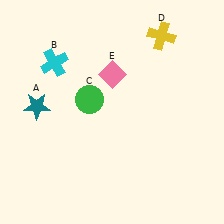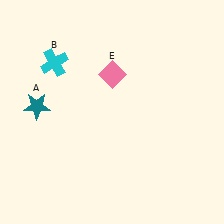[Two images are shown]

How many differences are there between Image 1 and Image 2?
There are 2 differences between the two images.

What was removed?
The yellow cross (D), the green circle (C) were removed in Image 2.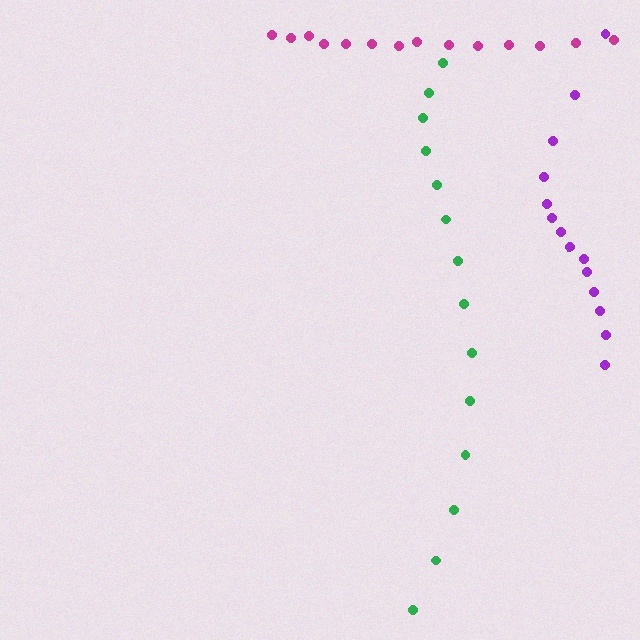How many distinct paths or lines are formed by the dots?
There are 3 distinct paths.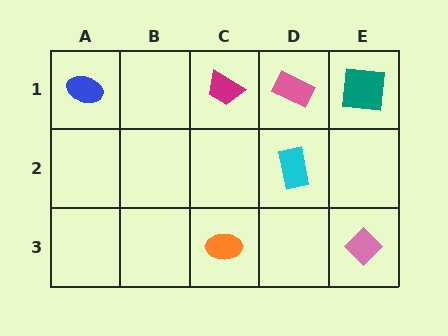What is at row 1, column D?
A pink rectangle.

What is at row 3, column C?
An orange ellipse.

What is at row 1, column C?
A magenta trapezoid.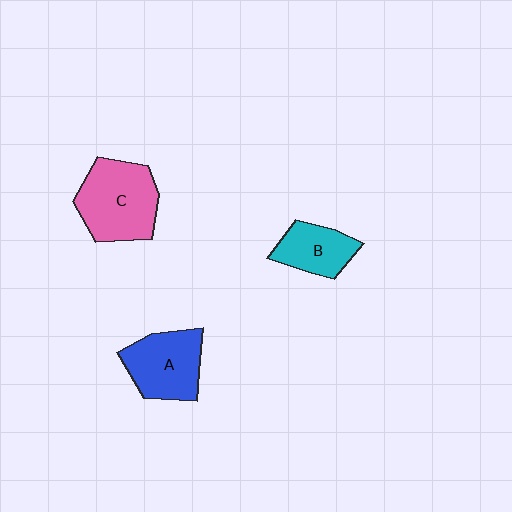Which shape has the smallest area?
Shape B (cyan).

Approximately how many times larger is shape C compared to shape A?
Approximately 1.2 times.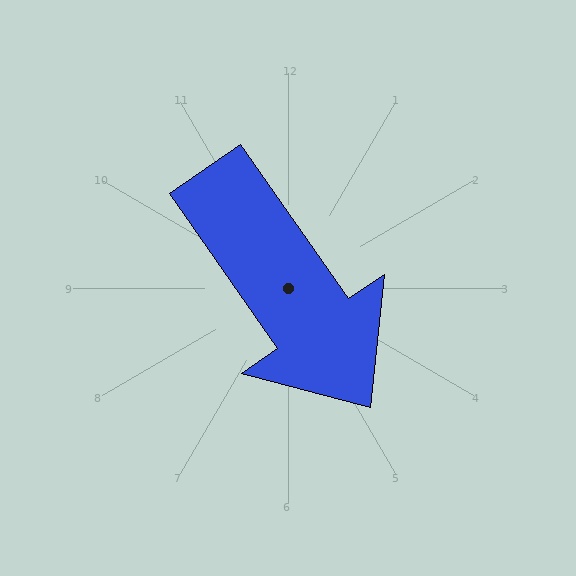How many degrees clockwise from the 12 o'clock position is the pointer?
Approximately 145 degrees.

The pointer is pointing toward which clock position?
Roughly 5 o'clock.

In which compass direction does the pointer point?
Southeast.